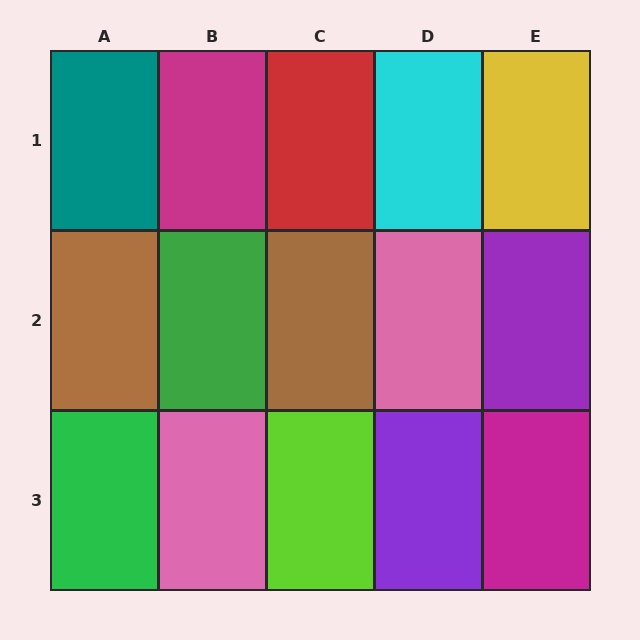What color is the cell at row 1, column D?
Cyan.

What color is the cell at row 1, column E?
Yellow.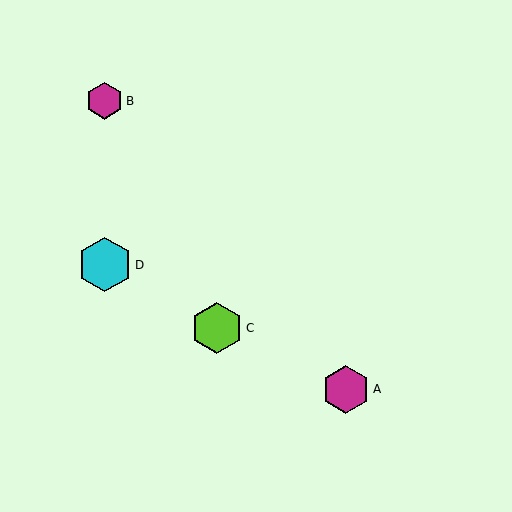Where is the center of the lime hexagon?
The center of the lime hexagon is at (217, 328).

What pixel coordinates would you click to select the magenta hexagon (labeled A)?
Click at (346, 389) to select the magenta hexagon A.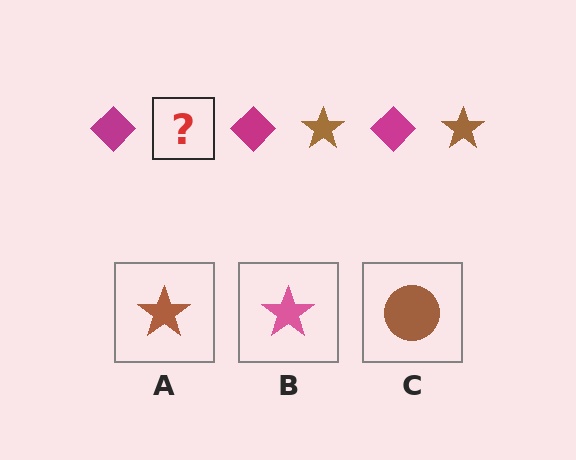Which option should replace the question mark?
Option A.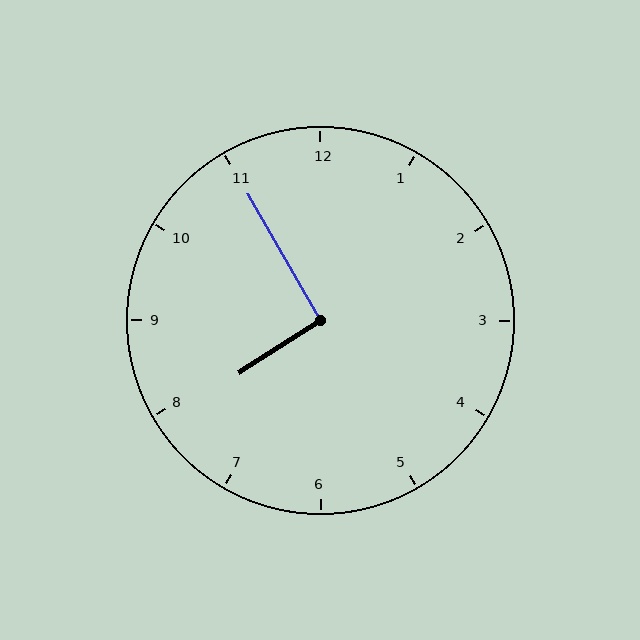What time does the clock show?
7:55.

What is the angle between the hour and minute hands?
Approximately 92 degrees.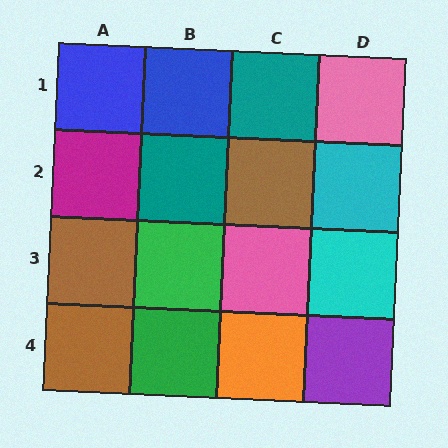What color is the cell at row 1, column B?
Blue.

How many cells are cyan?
2 cells are cyan.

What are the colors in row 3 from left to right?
Brown, green, pink, cyan.